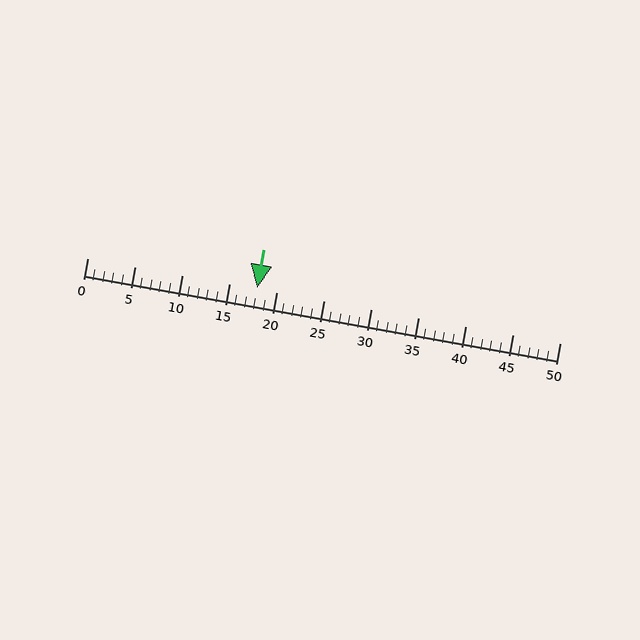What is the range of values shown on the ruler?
The ruler shows values from 0 to 50.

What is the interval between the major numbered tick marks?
The major tick marks are spaced 5 units apart.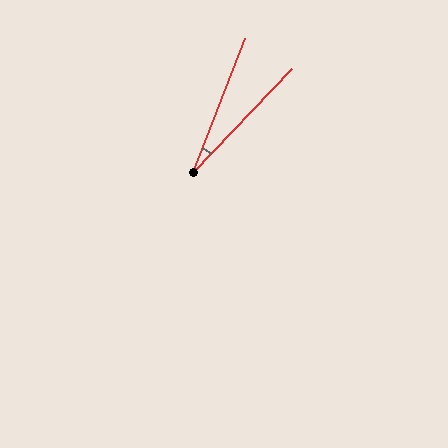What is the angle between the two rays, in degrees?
Approximately 22 degrees.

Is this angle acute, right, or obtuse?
It is acute.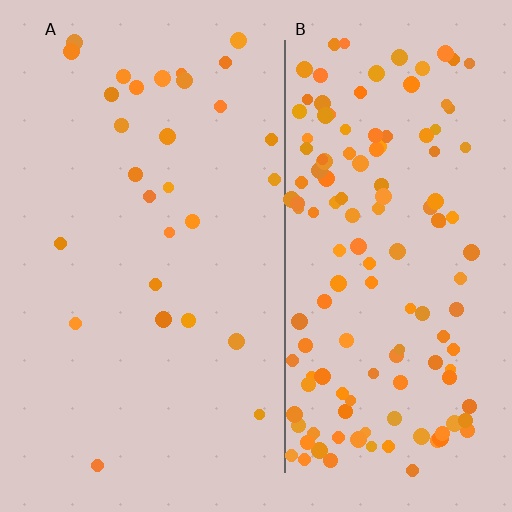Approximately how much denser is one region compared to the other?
Approximately 5.0× — region B over region A.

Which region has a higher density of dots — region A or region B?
B (the right).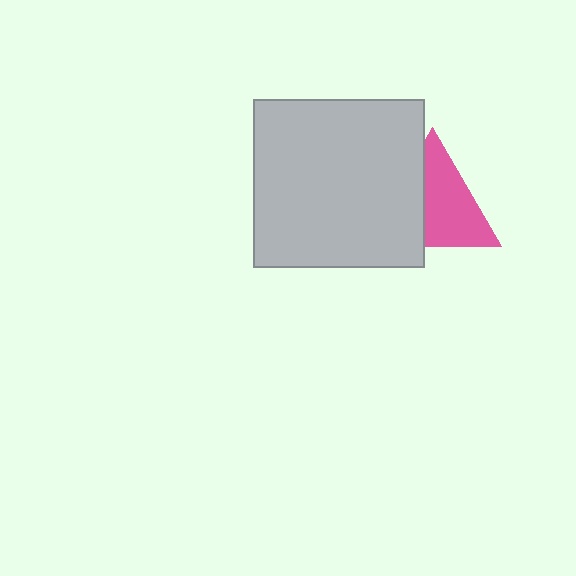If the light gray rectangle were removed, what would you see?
You would see the complete pink triangle.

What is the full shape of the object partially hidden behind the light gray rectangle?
The partially hidden object is a pink triangle.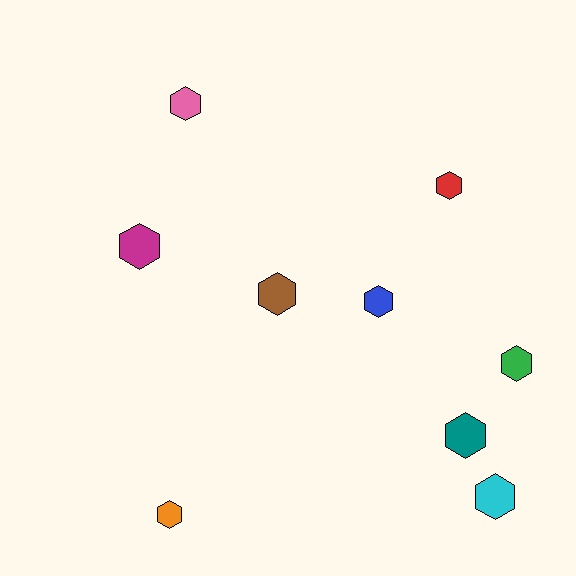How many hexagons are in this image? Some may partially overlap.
There are 9 hexagons.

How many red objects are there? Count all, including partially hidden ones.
There is 1 red object.